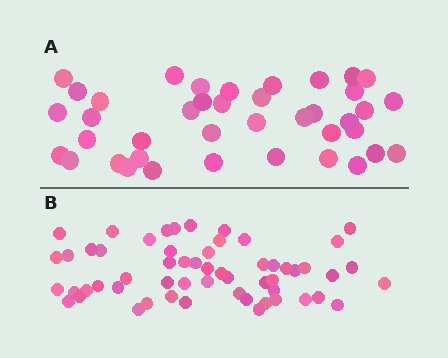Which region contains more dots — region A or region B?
Region B (the bottom region) has more dots.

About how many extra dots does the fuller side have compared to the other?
Region B has approximately 15 more dots than region A.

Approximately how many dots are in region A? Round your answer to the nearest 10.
About 40 dots.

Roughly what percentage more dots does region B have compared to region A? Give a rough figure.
About 40% more.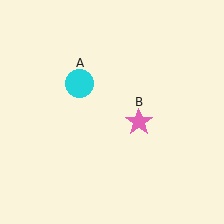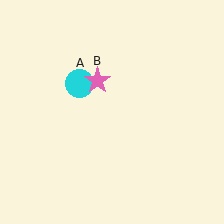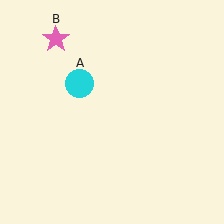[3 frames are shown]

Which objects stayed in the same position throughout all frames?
Cyan circle (object A) remained stationary.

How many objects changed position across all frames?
1 object changed position: pink star (object B).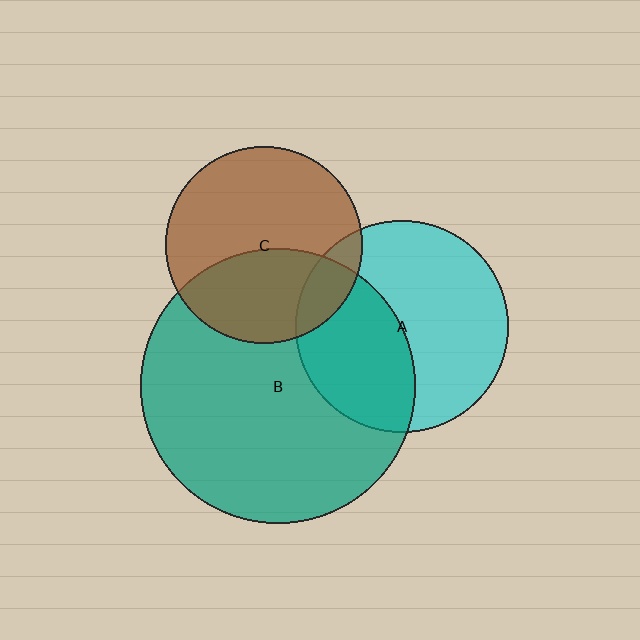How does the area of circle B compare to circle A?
Approximately 1.7 times.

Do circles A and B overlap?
Yes.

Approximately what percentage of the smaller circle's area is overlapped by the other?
Approximately 40%.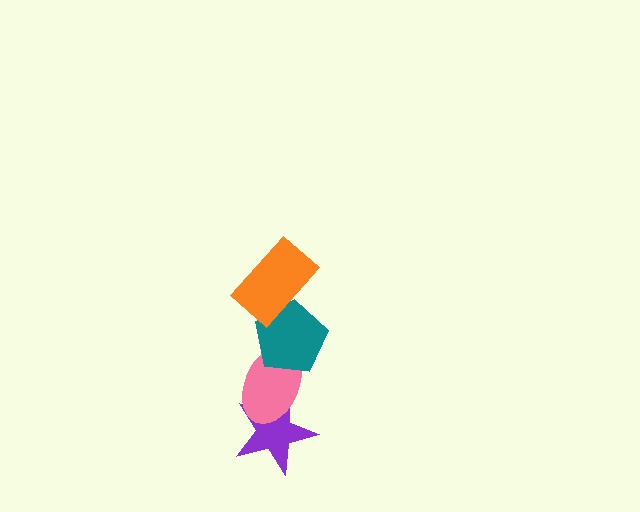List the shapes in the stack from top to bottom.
From top to bottom: the orange rectangle, the teal pentagon, the pink ellipse, the purple star.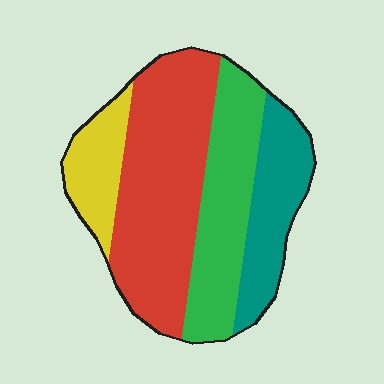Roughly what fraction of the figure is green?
Green covers about 25% of the figure.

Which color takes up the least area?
Yellow, at roughly 15%.